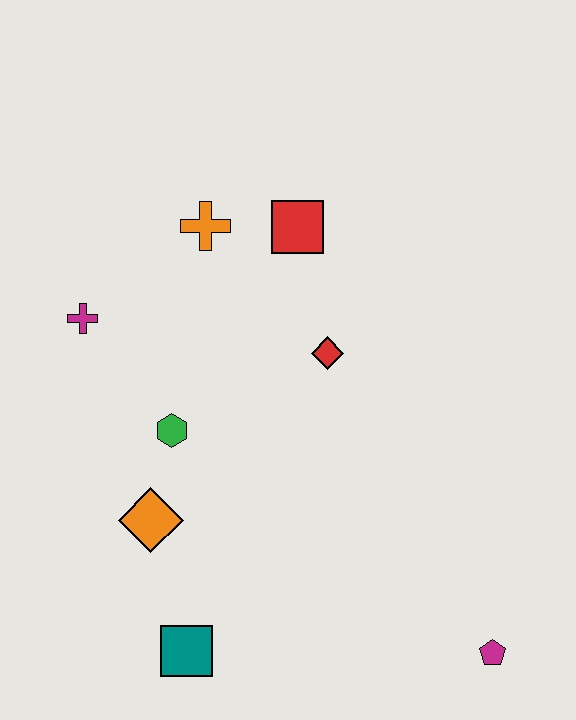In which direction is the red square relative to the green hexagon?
The red square is above the green hexagon.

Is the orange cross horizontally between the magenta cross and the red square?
Yes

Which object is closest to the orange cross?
The red square is closest to the orange cross.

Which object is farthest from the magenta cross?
The magenta pentagon is farthest from the magenta cross.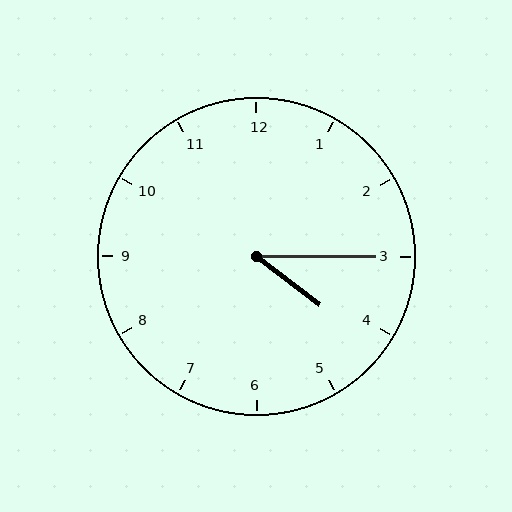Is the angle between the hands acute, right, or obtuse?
It is acute.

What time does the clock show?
4:15.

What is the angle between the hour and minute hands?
Approximately 38 degrees.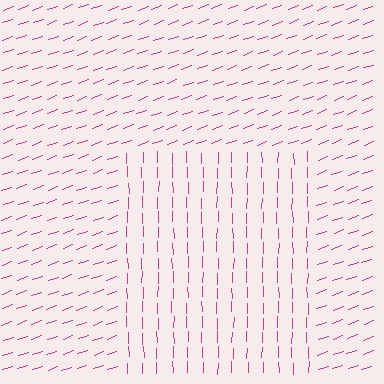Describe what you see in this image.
The image is filled with small magenta line segments. A rectangle region in the image has lines oriented differently from the surrounding lines, creating a visible texture boundary.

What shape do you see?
I see a rectangle.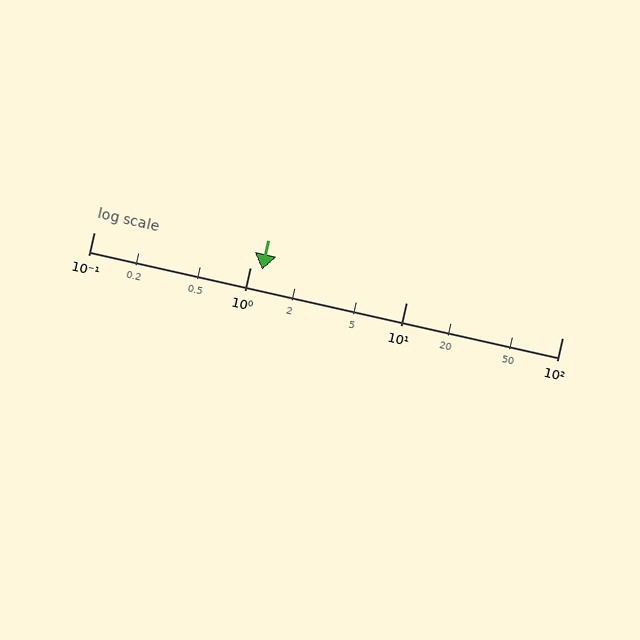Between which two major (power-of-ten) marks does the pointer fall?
The pointer is between 1 and 10.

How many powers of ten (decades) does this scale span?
The scale spans 3 decades, from 0.1 to 100.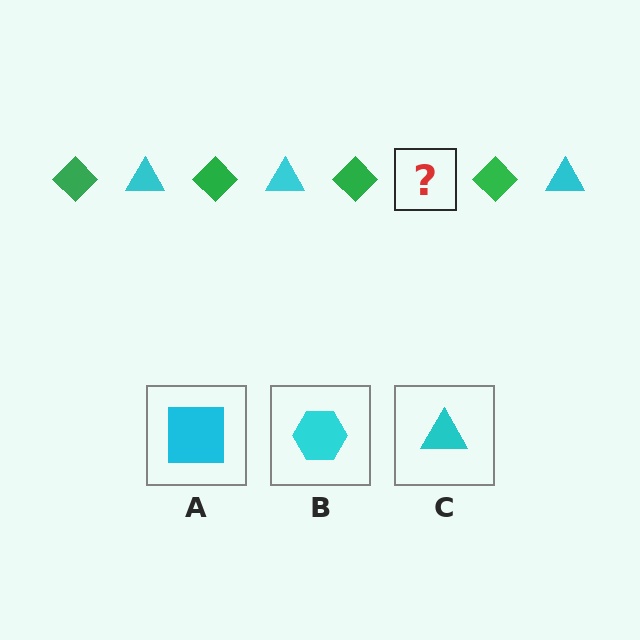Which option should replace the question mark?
Option C.